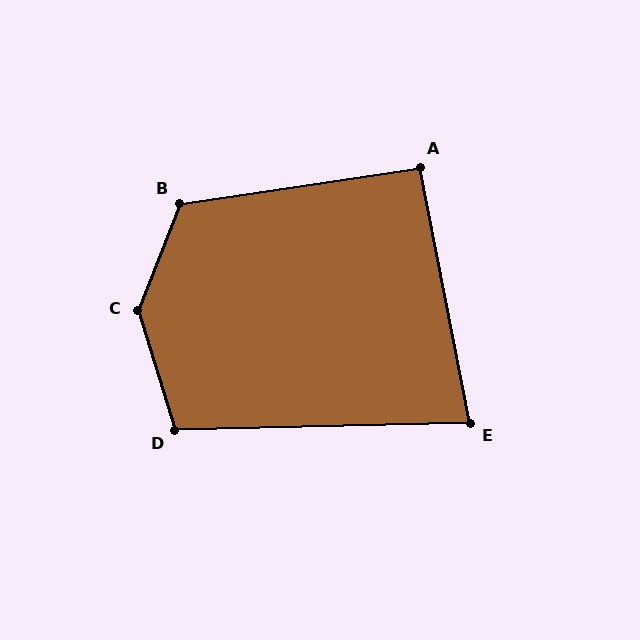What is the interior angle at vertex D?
Approximately 106 degrees (obtuse).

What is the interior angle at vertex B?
Approximately 120 degrees (obtuse).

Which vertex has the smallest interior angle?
E, at approximately 80 degrees.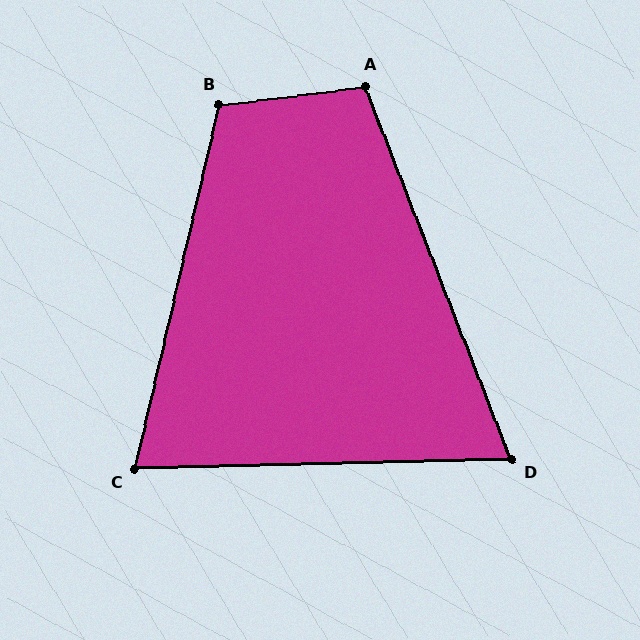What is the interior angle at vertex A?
Approximately 104 degrees (obtuse).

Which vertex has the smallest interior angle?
D, at approximately 70 degrees.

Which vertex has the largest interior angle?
B, at approximately 110 degrees.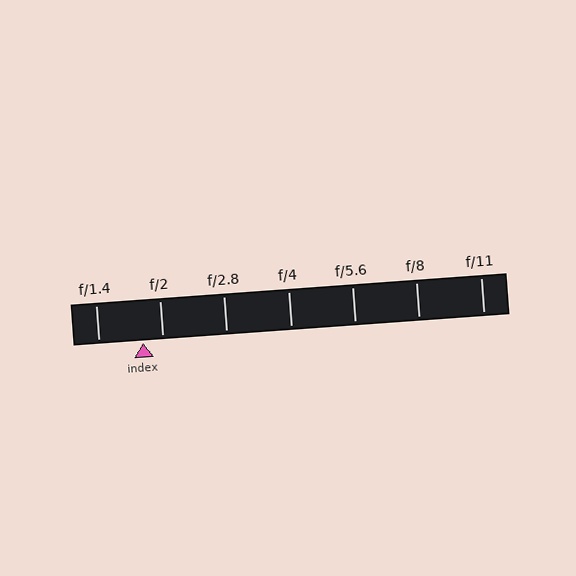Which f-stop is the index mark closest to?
The index mark is closest to f/2.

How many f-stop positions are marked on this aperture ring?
There are 7 f-stop positions marked.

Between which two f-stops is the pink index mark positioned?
The index mark is between f/1.4 and f/2.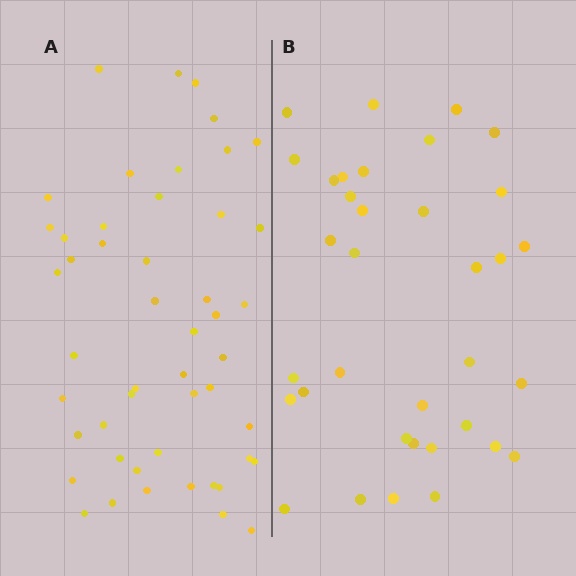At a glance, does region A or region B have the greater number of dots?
Region A (the left region) has more dots.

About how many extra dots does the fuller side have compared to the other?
Region A has approximately 15 more dots than region B.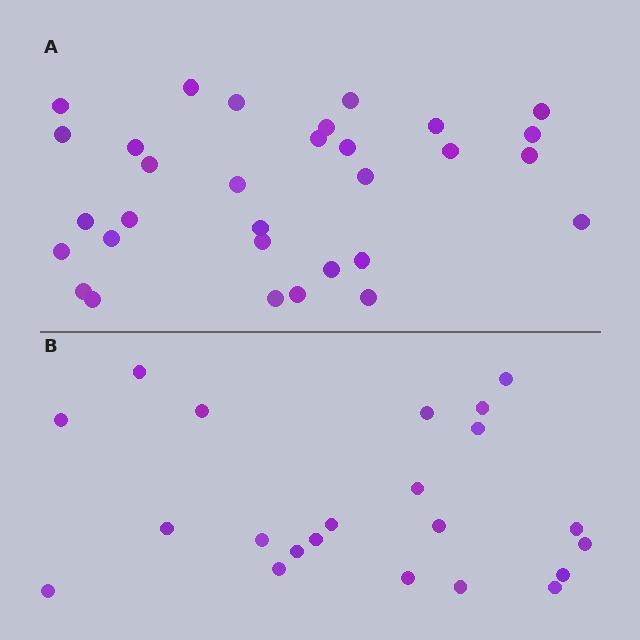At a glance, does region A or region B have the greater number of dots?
Region A (the top region) has more dots.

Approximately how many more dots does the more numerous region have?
Region A has roughly 8 or so more dots than region B.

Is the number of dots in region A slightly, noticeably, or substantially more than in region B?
Region A has noticeably more, but not dramatically so. The ratio is roughly 1.4 to 1.